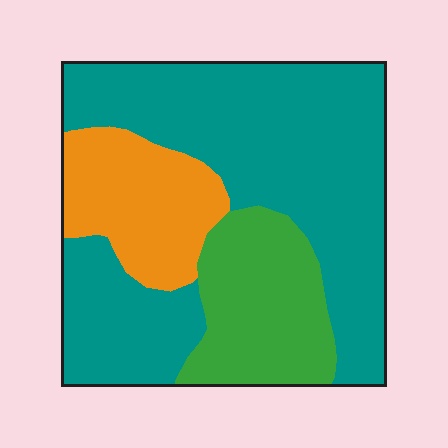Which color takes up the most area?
Teal, at roughly 60%.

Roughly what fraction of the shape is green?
Green takes up about one fifth (1/5) of the shape.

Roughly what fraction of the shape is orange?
Orange takes up between a sixth and a third of the shape.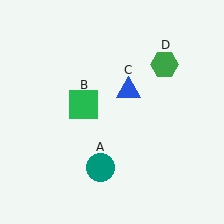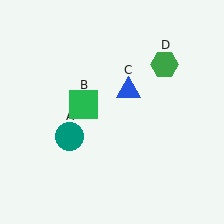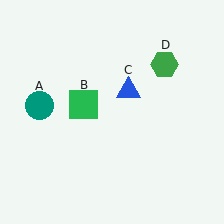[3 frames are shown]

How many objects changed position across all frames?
1 object changed position: teal circle (object A).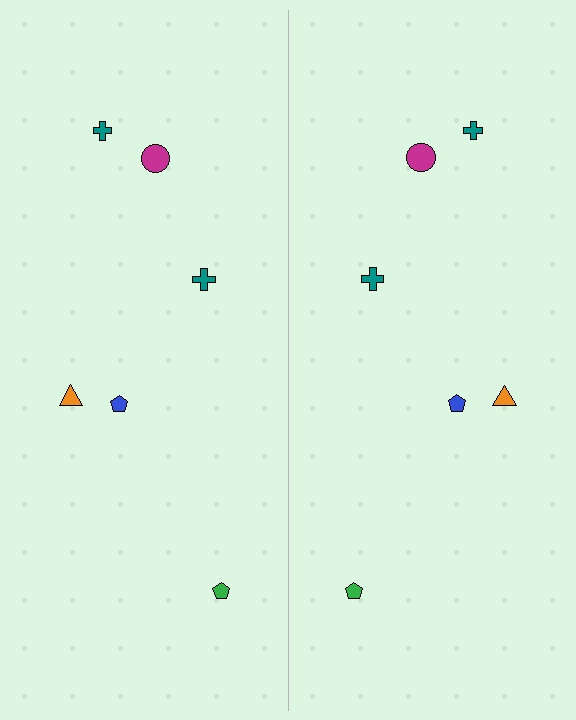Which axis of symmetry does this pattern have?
The pattern has a vertical axis of symmetry running through the center of the image.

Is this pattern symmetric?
Yes, this pattern has bilateral (reflection) symmetry.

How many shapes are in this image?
There are 12 shapes in this image.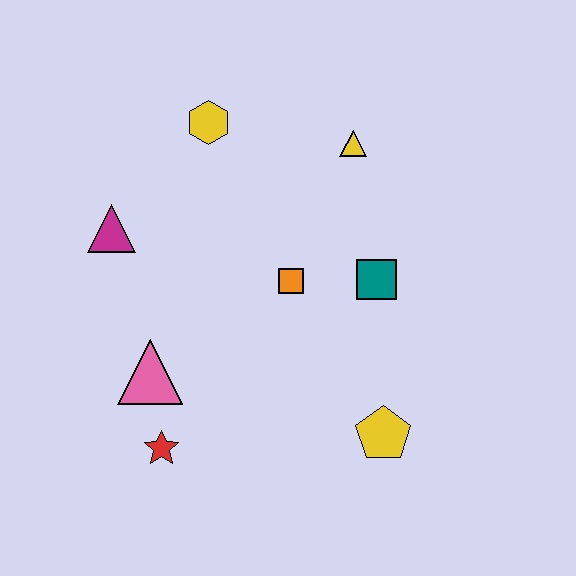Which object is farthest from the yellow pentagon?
The yellow hexagon is farthest from the yellow pentagon.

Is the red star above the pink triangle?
No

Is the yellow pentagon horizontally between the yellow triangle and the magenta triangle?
No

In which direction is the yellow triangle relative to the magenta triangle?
The yellow triangle is to the right of the magenta triangle.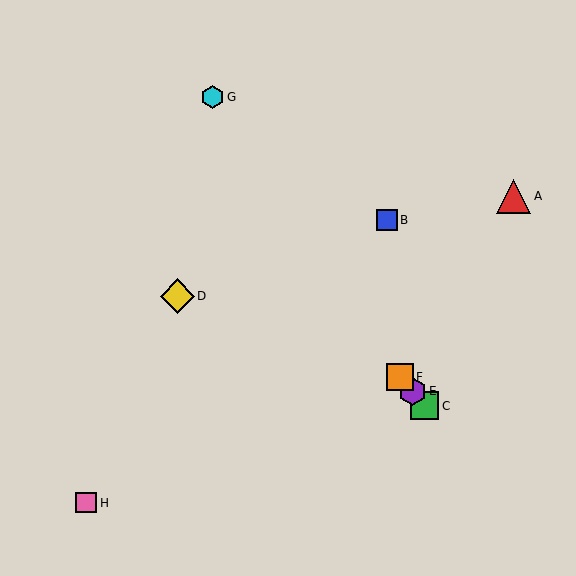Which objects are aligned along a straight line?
Objects C, E, F are aligned along a straight line.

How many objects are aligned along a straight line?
3 objects (C, E, F) are aligned along a straight line.